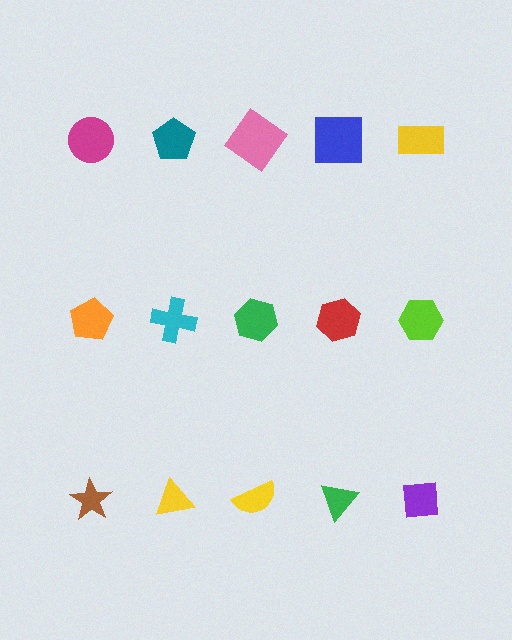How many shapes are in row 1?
5 shapes.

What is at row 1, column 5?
A yellow rectangle.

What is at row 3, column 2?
A yellow triangle.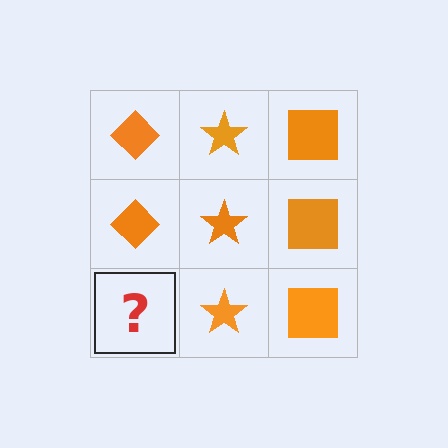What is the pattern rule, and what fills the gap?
The rule is that each column has a consistent shape. The gap should be filled with an orange diamond.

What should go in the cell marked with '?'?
The missing cell should contain an orange diamond.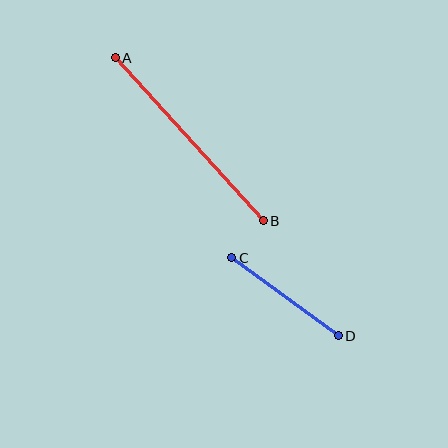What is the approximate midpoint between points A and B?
The midpoint is at approximately (189, 139) pixels.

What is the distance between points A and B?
The distance is approximately 220 pixels.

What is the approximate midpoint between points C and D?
The midpoint is at approximately (285, 297) pixels.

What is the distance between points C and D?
The distance is approximately 132 pixels.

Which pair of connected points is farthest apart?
Points A and B are farthest apart.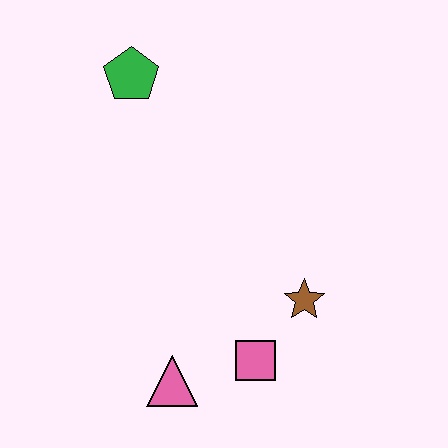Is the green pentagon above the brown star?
Yes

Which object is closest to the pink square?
The brown star is closest to the pink square.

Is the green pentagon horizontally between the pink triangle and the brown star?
No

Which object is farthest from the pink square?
The green pentagon is farthest from the pink square.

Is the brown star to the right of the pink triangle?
Yes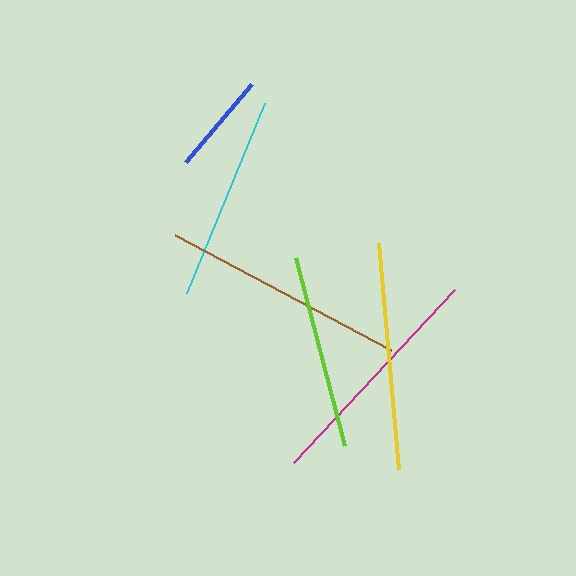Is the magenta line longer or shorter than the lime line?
The magenta line is longer than the lime line.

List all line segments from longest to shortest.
From longest to shortest: brown, magenta, yellow, cyan, lime, blue.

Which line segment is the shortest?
The blue line is the shortest at approximately 102 pixels.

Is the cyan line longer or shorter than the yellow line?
The yellow line is longer than the cyan line.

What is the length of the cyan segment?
The cyan segment is approximately 205 pixels long.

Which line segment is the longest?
The brown line is the longest at approximately 245 pixels.